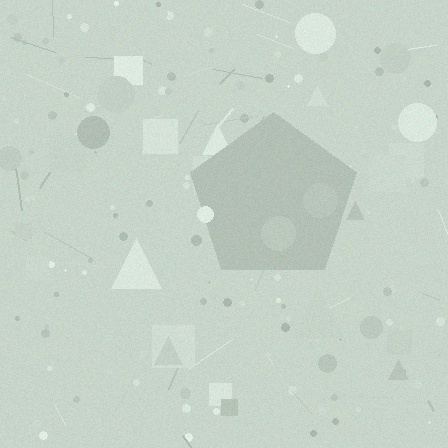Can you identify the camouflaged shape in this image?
The camouflaged shape is a pentagon.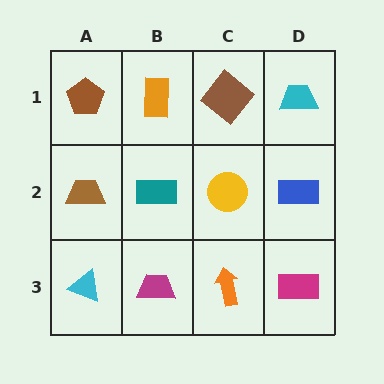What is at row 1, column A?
A brown pentagon.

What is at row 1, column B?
An orange rectangle.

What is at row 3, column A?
A cyan triangle.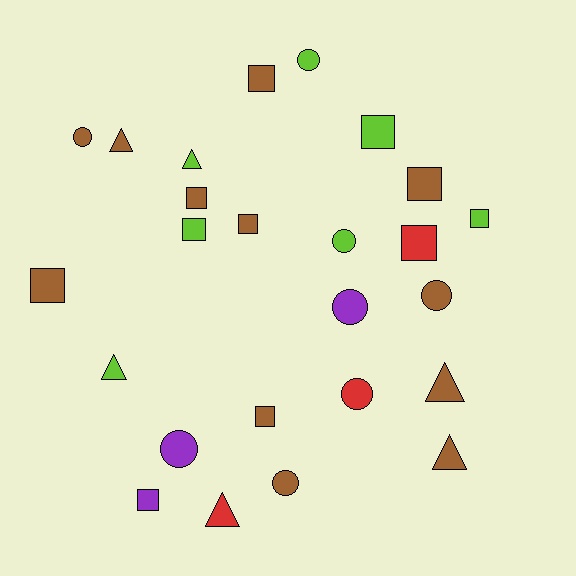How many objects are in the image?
There are 25 objects.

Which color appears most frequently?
Brown, with 12 objects.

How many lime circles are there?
There are 2 lime circles.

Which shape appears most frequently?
Square, with 11 objects.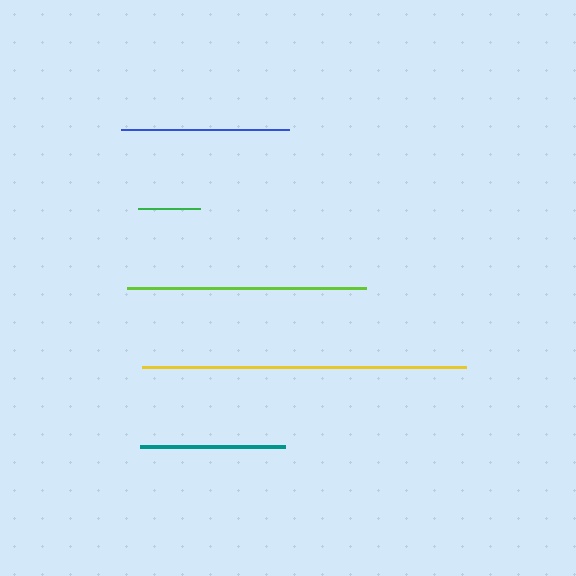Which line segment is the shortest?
The green line is the shortest at approximately 62 pixels.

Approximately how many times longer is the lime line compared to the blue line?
The lime line is approximately 1.4 times the length of the blue line.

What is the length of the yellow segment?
The yellow segment is approximately 325 pixels long.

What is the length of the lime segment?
The lime segment is approximately 239 pixels long.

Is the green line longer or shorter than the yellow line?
The yellow line is longer than the green line.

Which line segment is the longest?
The yellow line is the longest at approximately 325 pixels.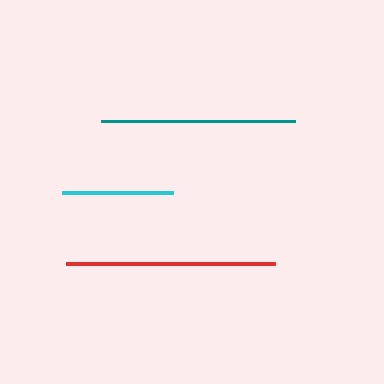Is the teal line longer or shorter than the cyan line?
The teal line is longer than the cyan line.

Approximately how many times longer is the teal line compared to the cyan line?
The teal line is approximately 1.8 times the length of the cyan line.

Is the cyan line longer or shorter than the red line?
The red line is longer than the cyan line.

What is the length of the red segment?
The red segment is approximately 209 pixels long.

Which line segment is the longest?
The red line is the longest at approximately 209 pixels.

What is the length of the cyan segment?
The cyan segment is approximately 111 pixels long.